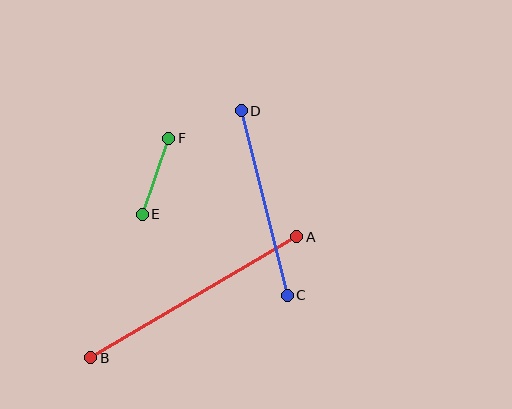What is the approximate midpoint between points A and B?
The midpoint is at approximately (194, 297) pixels.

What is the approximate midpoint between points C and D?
The midpoint is at approximately (264, 203) pixels.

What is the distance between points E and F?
The distance is approximately 80 pixels.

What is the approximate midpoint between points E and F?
The midpoint is at approximately (155, 176) pixels.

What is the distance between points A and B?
The distance is approximately 239 pixels.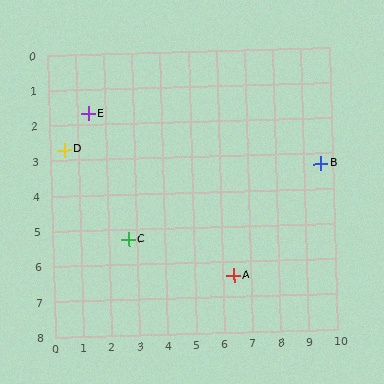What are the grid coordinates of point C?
Point C is at approximately (2.7, 5.3).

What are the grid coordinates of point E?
Point E is at approximately (1.4, 1.7).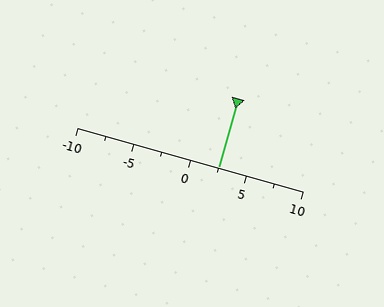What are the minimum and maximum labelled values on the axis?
The axis runs from -10 to 10.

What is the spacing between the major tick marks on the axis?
The major ticks are spaced 5 apart.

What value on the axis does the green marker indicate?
The marker indicates approximately 2.5.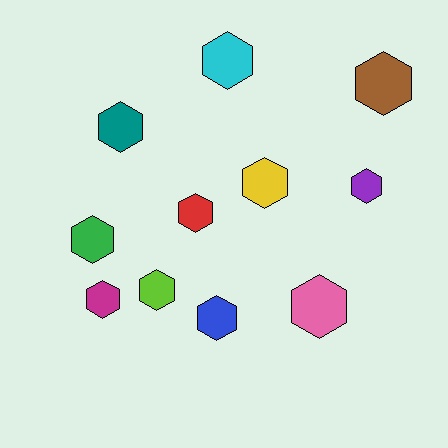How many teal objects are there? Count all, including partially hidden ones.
There is 1 teal object.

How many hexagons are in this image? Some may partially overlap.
There are 11 hexagons.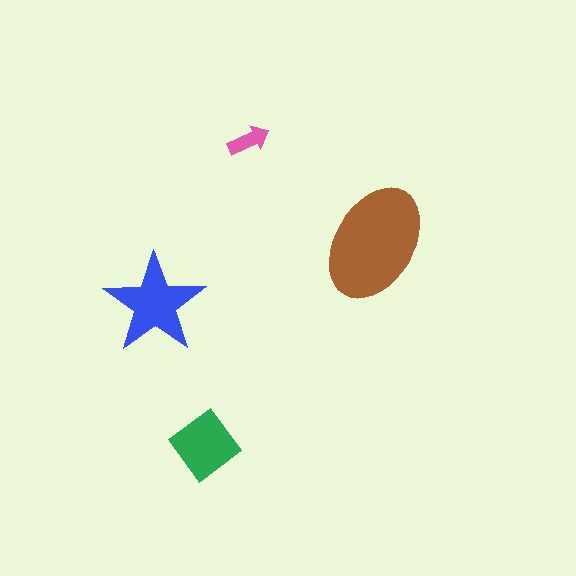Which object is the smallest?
The pink arrow.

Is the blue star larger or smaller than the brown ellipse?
Smaller.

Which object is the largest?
The brown ellipse.